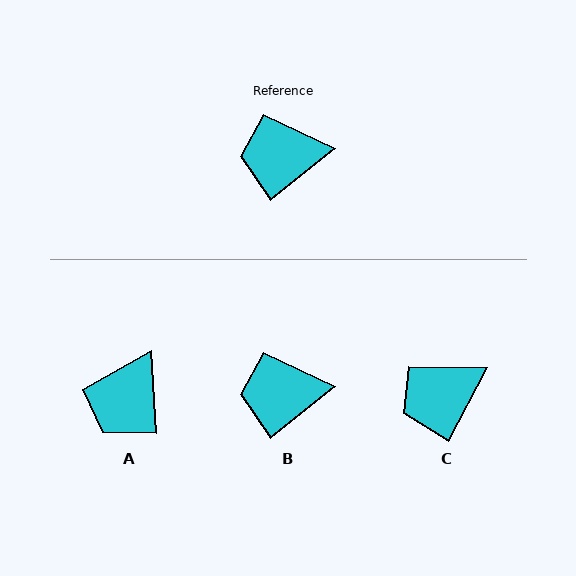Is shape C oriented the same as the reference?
No, it is off by about 24 degrees.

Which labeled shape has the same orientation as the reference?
B.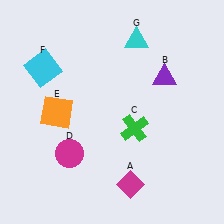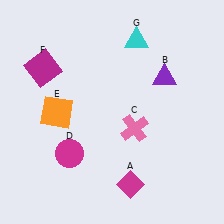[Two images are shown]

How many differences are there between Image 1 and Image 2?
There are 2 differences between the two images.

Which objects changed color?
C changed from green to pink. F changed from cyan to magenta.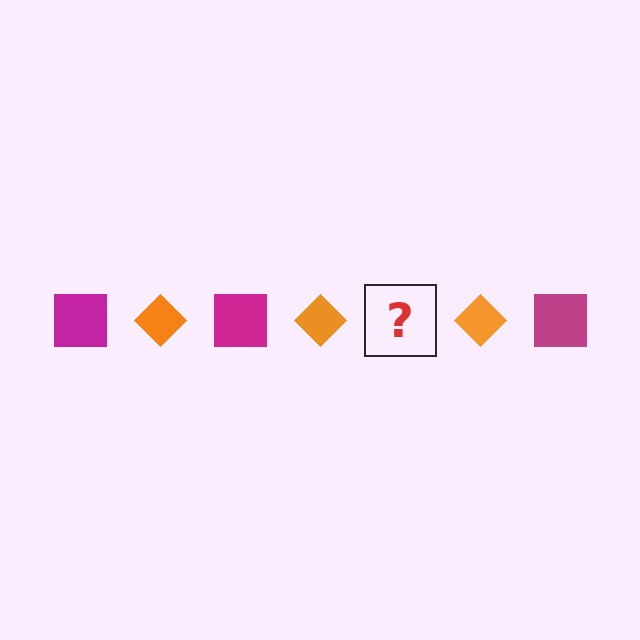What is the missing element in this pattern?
The missing element is a magenta square.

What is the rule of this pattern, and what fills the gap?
The rule is that the pattern alternates between magenta square and orange diamond. The gap should be filled with a magenta square.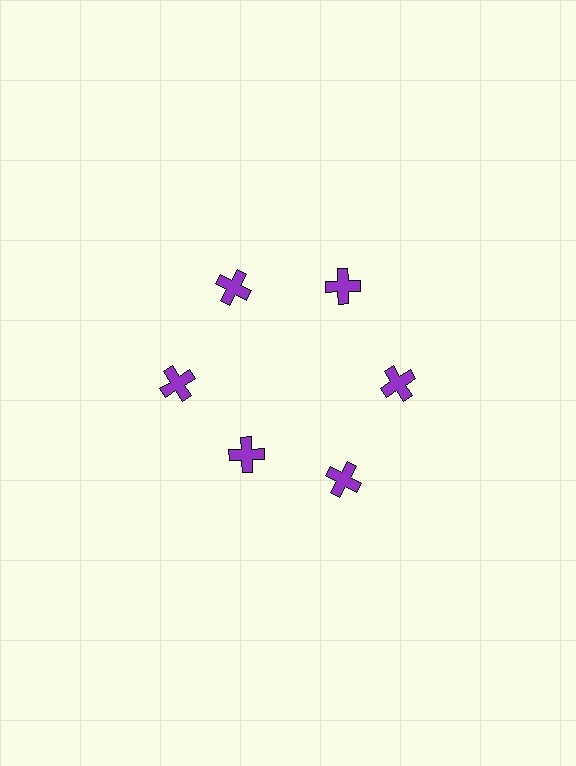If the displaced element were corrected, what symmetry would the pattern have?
It would have 6-fold rotational symmetry — the pattern would map onto itself every 60 degrees.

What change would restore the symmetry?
The symmetry would be restored by moving it outward, back onto the ring so that all 6 crosses sit at equal angles and equal distance from the center.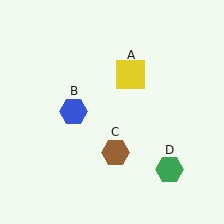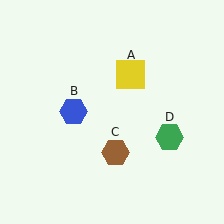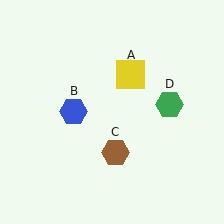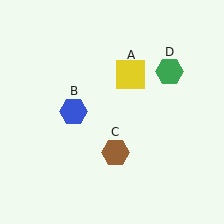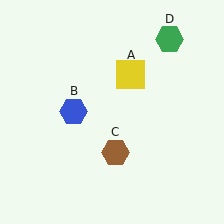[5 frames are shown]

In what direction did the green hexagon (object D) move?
The green hexagon (object D) moved up.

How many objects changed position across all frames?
1 object changed position: green hexagon (object D).